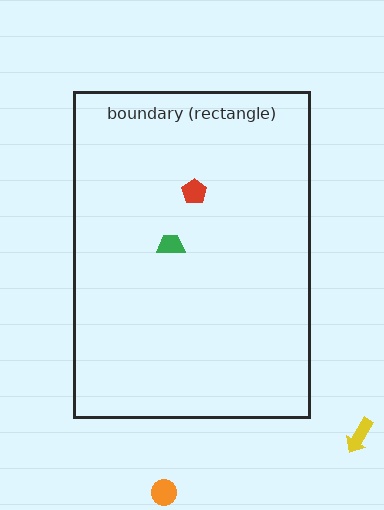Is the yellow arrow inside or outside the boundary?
Outside.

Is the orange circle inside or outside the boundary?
Outside.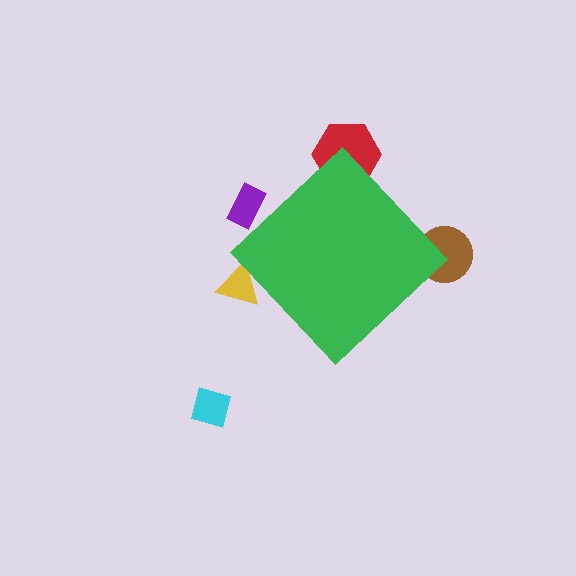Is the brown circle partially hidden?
Yes, the brown circle is partially hidden behind the green diamond.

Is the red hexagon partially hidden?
Yes, the red hexagon is partially hidden behind the green diamond.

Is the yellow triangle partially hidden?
Yes, the yellow triangle is partially hidden behind the green diamond.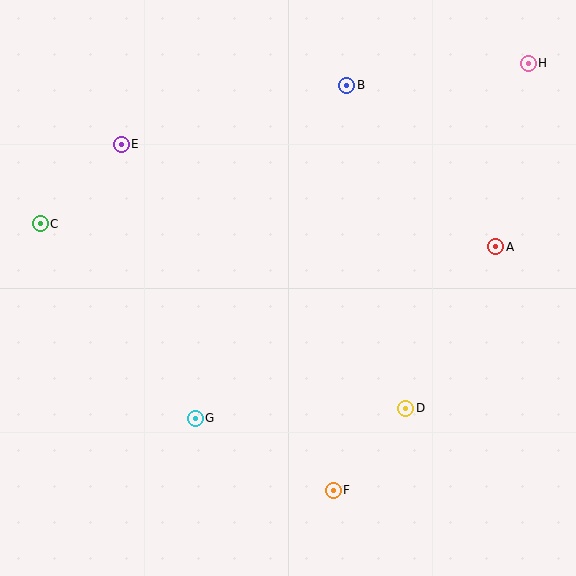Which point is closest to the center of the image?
Point G at (195, 419) is closest to the center.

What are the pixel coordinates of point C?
Point C is at (40, 224).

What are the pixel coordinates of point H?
Point H is at (528, 63).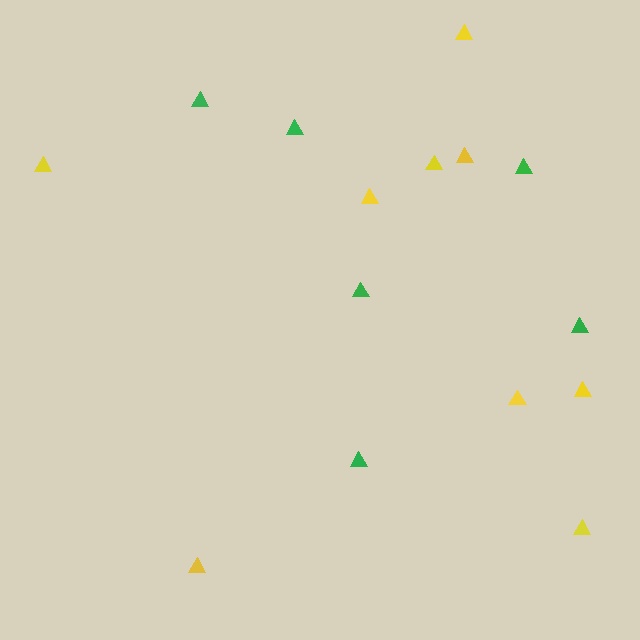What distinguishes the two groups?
There are 2 groups: one group of green triangles (6) and one group of yellow triangles (9).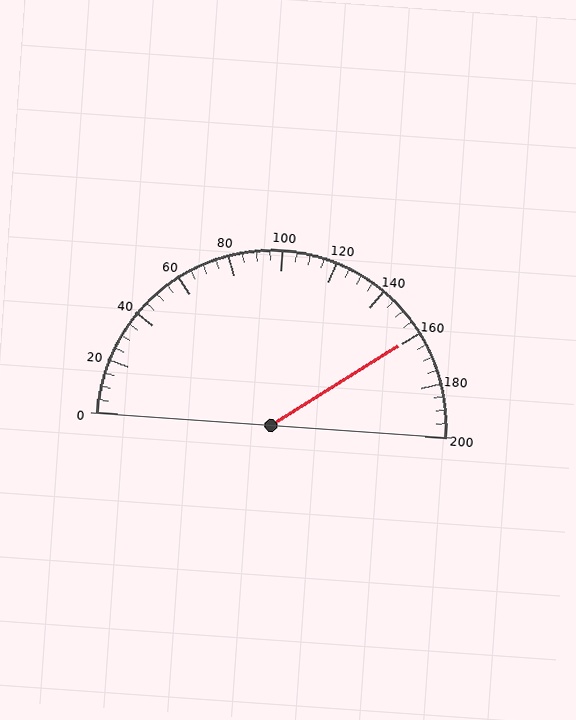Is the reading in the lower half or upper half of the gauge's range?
The reading is in the upper half of the range (0 to 200).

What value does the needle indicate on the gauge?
The needle indicates approximately 160.